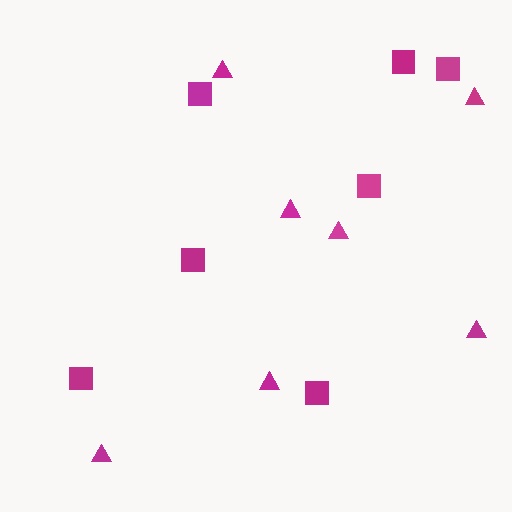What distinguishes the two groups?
There are 2 groups: one group of squares (7) and one group of triangles (7).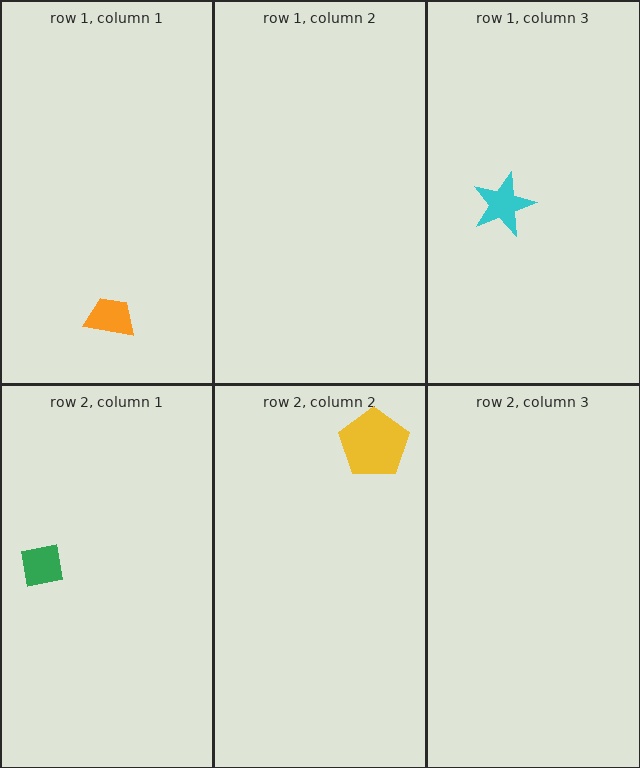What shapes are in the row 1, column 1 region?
The orange trapezoid.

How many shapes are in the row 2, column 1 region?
1.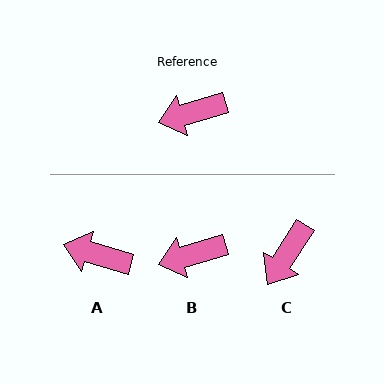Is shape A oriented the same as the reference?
No, it is off by about 32 degrees.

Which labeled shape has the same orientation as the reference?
B.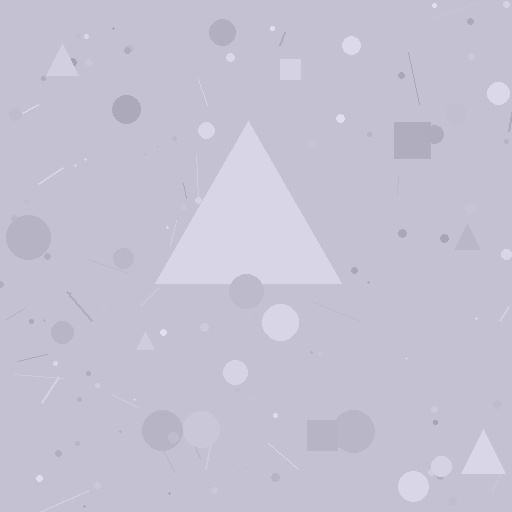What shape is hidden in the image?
A triangle is hidden in the image.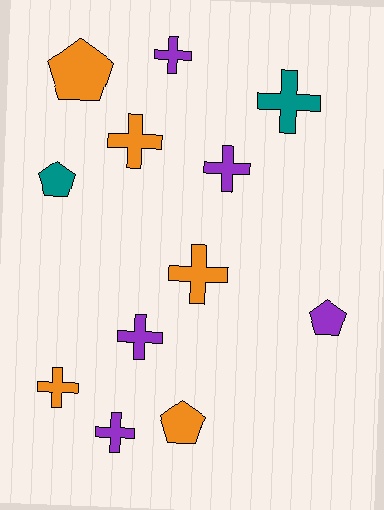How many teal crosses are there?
There is 1 teal cross.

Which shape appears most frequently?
Cross, with 8 objects.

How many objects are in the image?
There are 12 objects.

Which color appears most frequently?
Purple, with 5 objects.